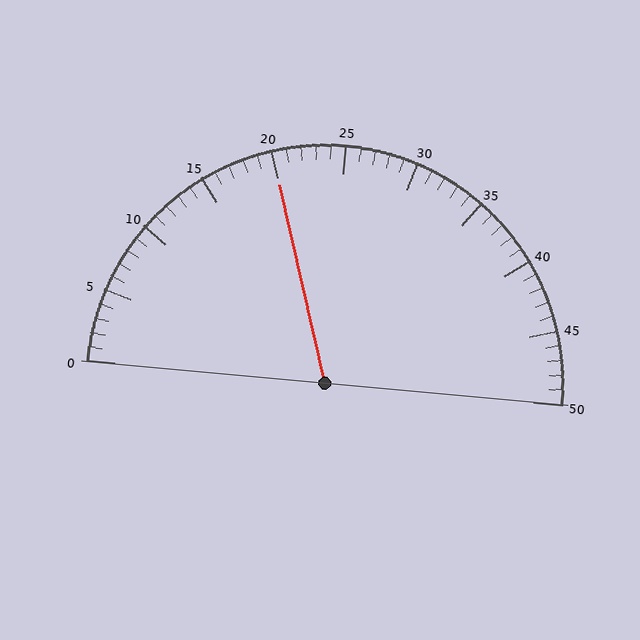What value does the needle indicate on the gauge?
The needle indicates approximately 20.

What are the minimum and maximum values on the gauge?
The gauge ranges from 0 to 50.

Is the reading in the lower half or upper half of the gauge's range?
The reading is in the lower half of the range (0 to 50).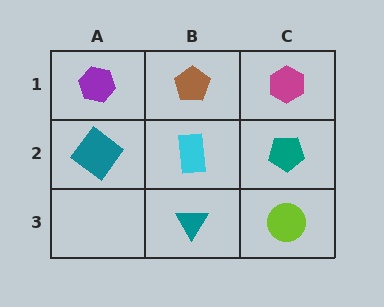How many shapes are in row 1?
3 shapes.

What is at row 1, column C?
A magenta hexagon.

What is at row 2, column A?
A teal diamond.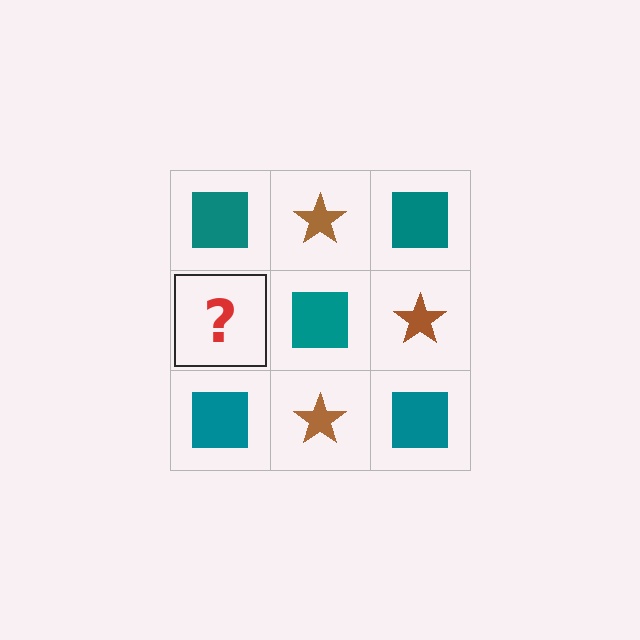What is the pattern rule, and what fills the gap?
The rule is that it alternates teal square and brown star in a checkerboard pattern. The gap should be filled with a brown star.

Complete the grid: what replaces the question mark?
The question mark should be replaced with a brown star.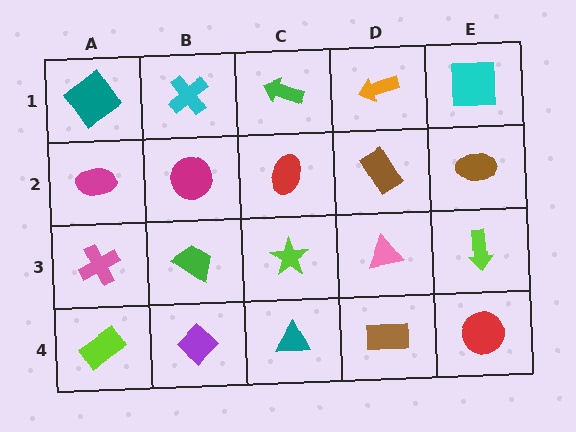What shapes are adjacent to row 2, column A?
A teal diamond (row 1, column A), a pink cross (row 3, column A), a magenta circle (row 2, column B).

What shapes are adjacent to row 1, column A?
A magenta ellipse (row 2, column A), a cyan cross (row 1, column B).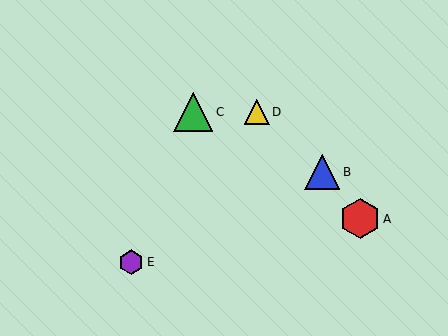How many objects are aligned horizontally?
2 objects (C, D) are aligned horizontally.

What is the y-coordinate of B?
Object B is at y≈172.